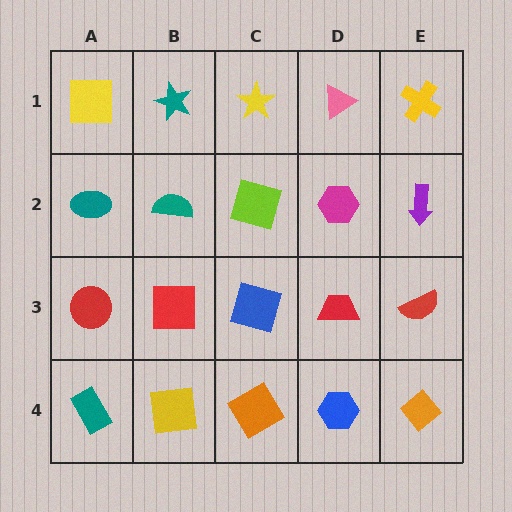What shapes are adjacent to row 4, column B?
A red square (row 3, column B), a teal rectangle (row 4, column A), an orange diamond (row 4, column C).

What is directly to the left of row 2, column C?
A teal semicircle.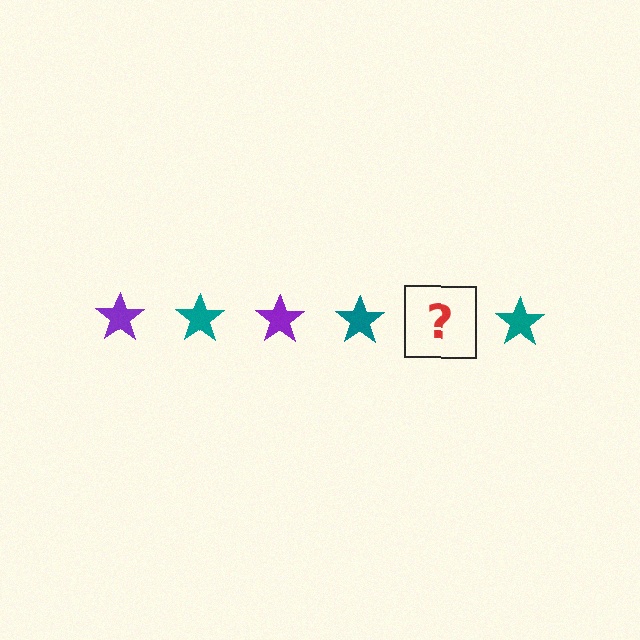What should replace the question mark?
The question mark should be replaced with a purple star.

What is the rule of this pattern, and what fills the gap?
The rule is that the pattern cycles through purple, teal stars. The gap should be filled with a purple star.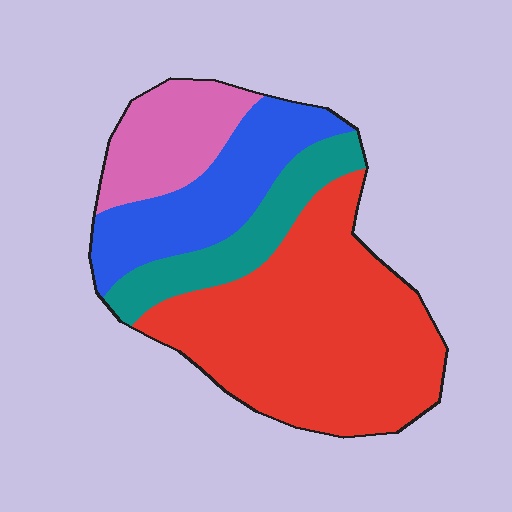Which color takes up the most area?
Red, at roughly 50%.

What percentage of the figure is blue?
Blue covers around 20% of the figure.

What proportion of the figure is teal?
Teal takes up less than a sixth of the figure.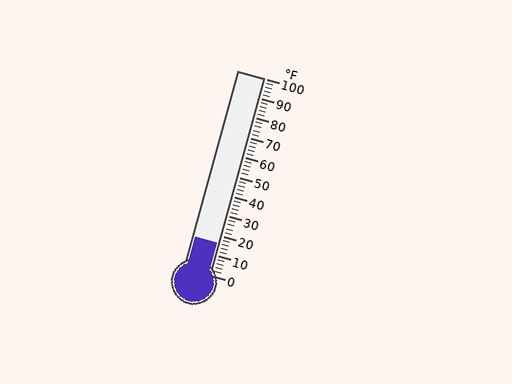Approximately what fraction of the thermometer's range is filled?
The thermometer is filled to approximately 15% of its range.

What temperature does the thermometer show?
The thermometer shows approximately 16°F.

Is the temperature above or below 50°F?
The temperature is below 50°F.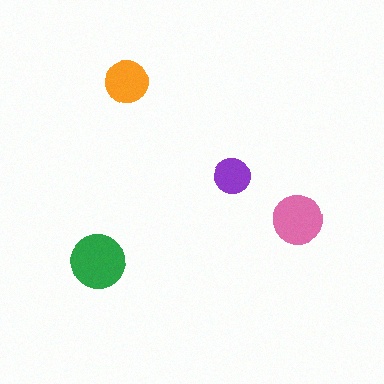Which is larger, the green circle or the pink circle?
The green one.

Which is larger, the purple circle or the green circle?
The green one.